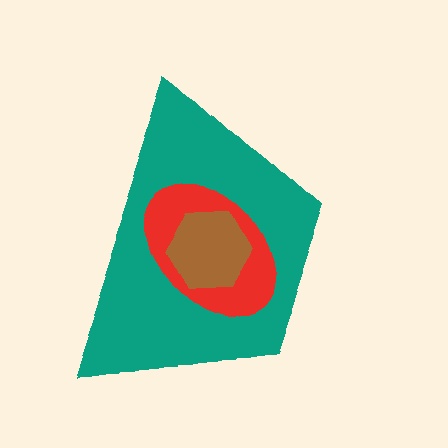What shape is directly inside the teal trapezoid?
The red ellipse.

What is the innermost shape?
The brown hexagon.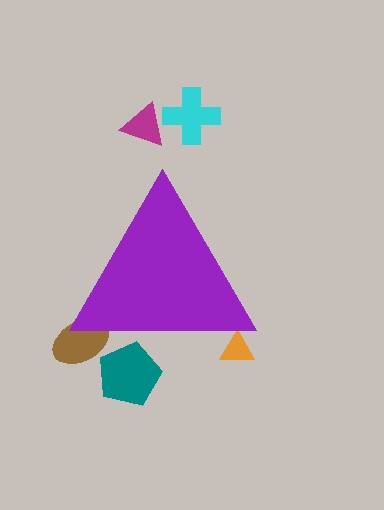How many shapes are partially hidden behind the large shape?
3 shapes are partially hidden.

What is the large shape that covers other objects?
A purple triangle.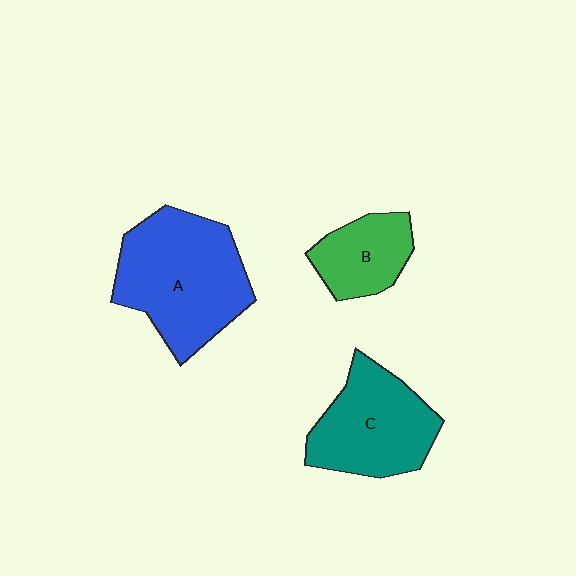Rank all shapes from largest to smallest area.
From largest to smallest: A (blue), C (teal), B (green).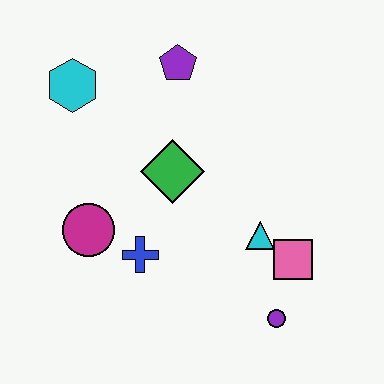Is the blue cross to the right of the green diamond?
No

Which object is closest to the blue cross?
The magenta circle is closest to the blue cross.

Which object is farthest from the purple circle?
The cyan hexagon is farthest from the purple circle.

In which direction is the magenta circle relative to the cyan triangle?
The magenta circle is to the left of the cyan triangle.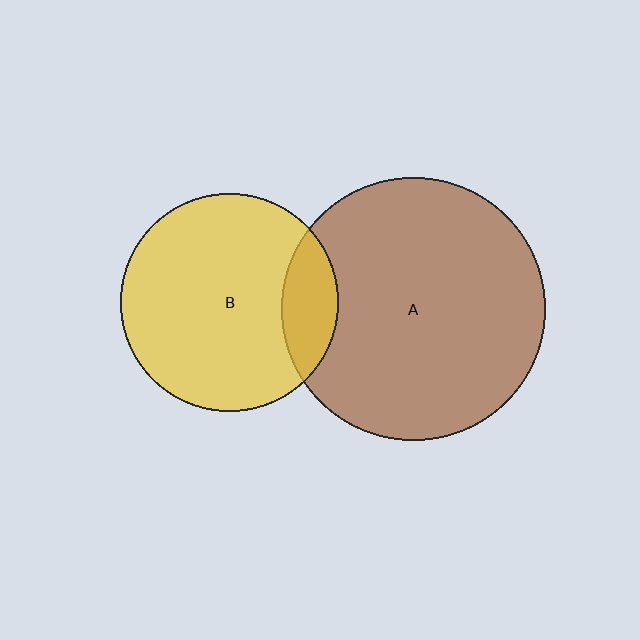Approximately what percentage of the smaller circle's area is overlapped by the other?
Approximately 15%.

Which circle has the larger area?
Circle A (brown).